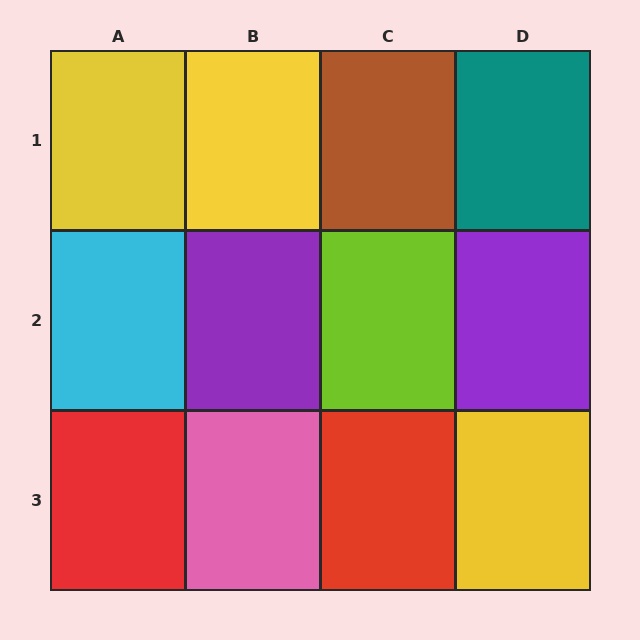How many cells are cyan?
1 cell is cyan.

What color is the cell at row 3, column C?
Red.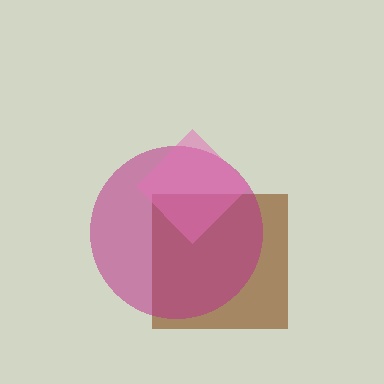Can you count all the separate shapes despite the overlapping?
Yes, there are 3 separate shapes.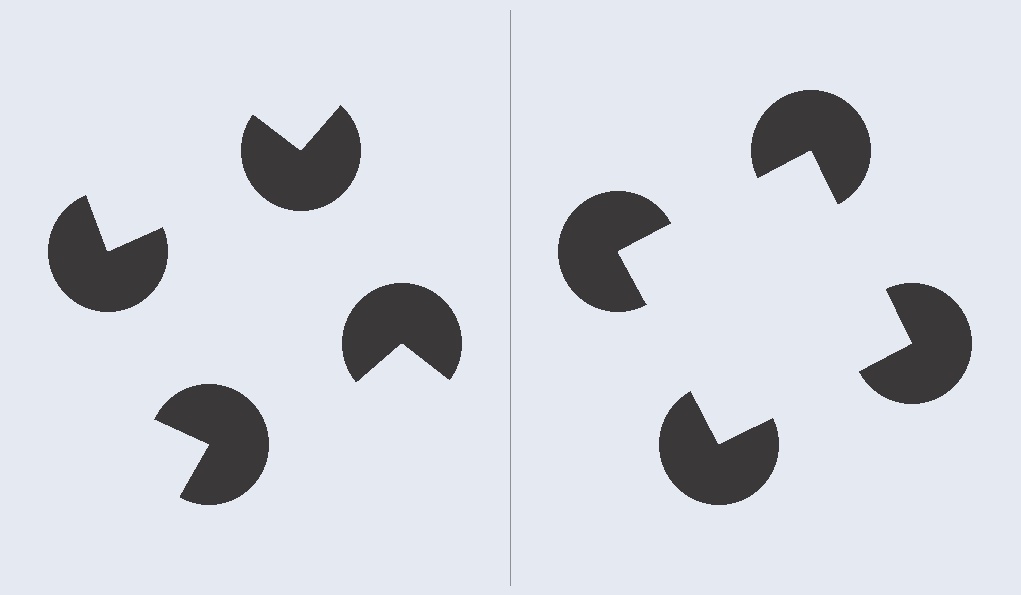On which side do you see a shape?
An illusory square appears on the right side. On the left side the wedge cuts are rotated, so no coherent shape forms.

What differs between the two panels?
The pac-man discs are positioned identically on both sides; only the wedge orientations differ. On the right they align to a square; on the left they are misaligned.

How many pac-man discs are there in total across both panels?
8 — 4 on each side.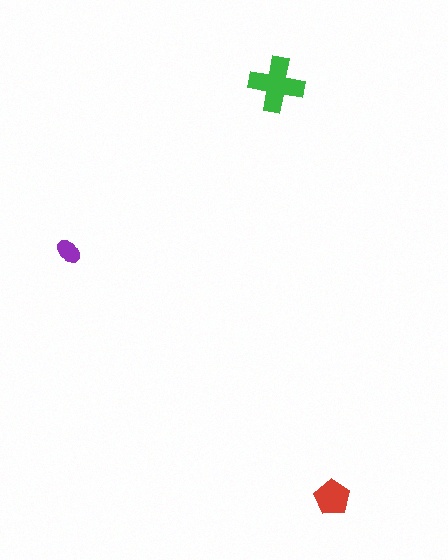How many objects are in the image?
There are 3 objects in the image.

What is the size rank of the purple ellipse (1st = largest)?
3rd.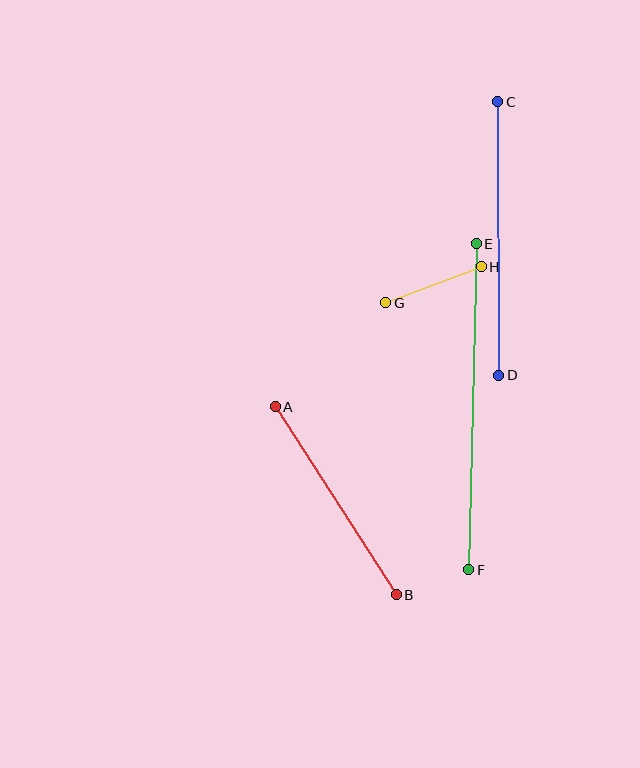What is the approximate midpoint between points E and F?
The midpoint is at approximately (472, 407) pixels.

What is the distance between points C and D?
The distance is approximately 274 pixels.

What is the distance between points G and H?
The distance is approximately 102 pixels.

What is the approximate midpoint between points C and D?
The midpoint is at approximately (498, 238) pixels.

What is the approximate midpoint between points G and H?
The midpoint is at approximately (434, 285) pixels.